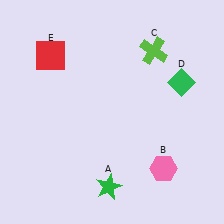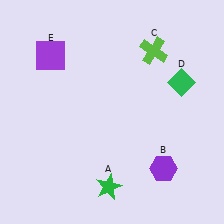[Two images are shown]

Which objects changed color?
B changed from pink to purple. E changed from red to purple.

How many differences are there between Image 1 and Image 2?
There are 2 differences between the two images.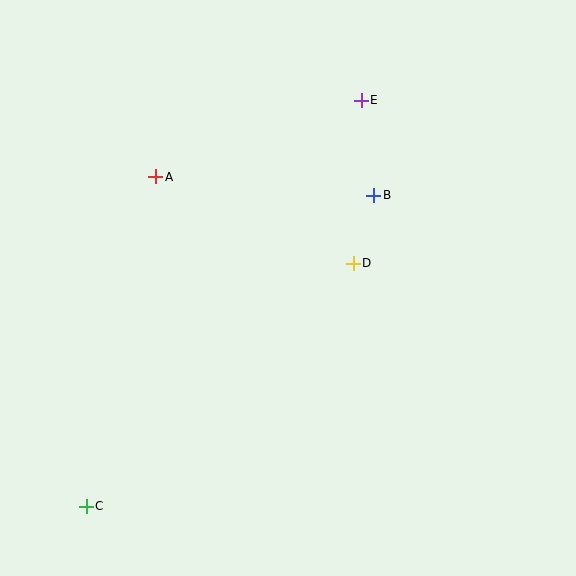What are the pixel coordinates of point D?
Point D is at (353, 263).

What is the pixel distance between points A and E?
The distance between A and E is 219 pixels.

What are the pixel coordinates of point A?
Point A is at (156, 177).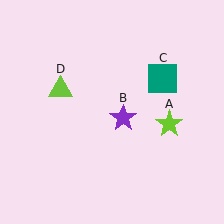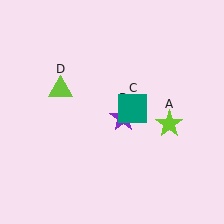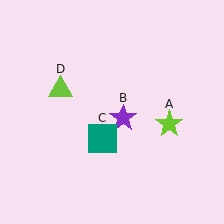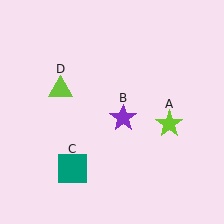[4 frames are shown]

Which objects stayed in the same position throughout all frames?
Lime star (object A) and purple star (object B) and lime triangle (object D) remained stationary.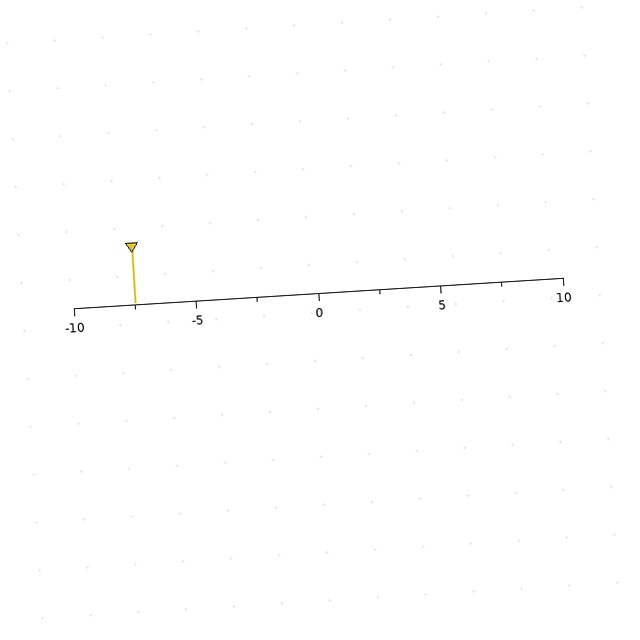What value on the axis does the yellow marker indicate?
The marker indicates approximately -7.5.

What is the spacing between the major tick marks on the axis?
The major ticks are spaced 5 apart.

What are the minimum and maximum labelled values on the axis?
The axis runs from -10 to 10.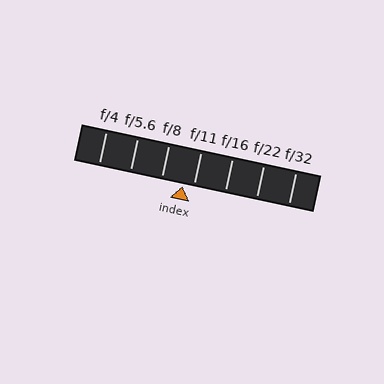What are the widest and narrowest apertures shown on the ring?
The widest aperture shown is f/4 and the narrowest is f/32.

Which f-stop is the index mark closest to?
The index mark is closest to f/11.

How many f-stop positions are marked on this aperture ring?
There are 7 f-stop positions marked.